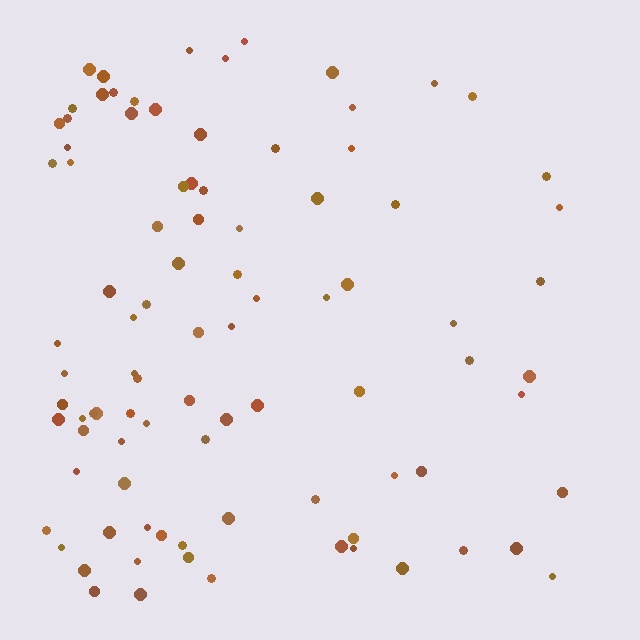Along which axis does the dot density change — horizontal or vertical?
Horizontal.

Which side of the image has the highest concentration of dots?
The left.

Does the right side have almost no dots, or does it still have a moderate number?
Still a moderate number, just noticeably fewer than the left.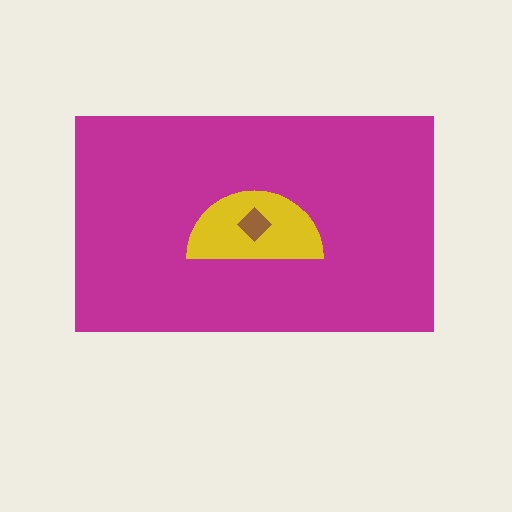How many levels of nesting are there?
3.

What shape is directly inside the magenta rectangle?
The yellow semicircle.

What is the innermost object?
The brown diamond.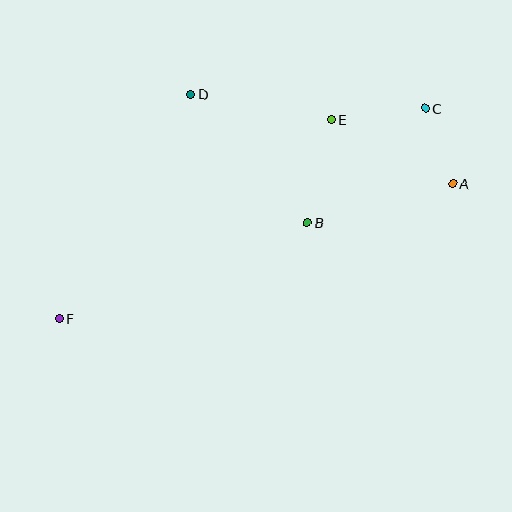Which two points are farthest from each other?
Points C and F are farthest from each other.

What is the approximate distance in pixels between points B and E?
The distance between B and E is approximately 106 pixels.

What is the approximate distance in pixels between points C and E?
The distance between C and E is approximately 95 pixels.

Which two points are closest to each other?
Points A and C are closest to each other.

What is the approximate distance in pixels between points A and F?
The distance between A and F is approximately 416 pixels.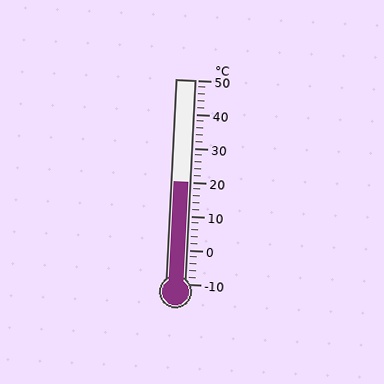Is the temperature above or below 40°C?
The temperature is below 40°C.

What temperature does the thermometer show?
The thermometer shows approximately 20°C.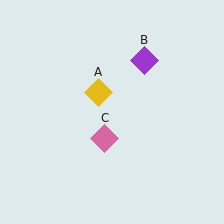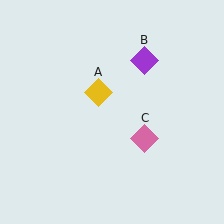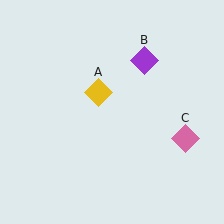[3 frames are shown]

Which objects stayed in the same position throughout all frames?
Yellow diamond (object A) and purple diamond (object B) remained stationary.